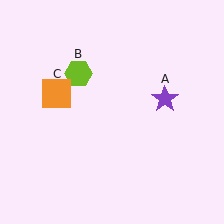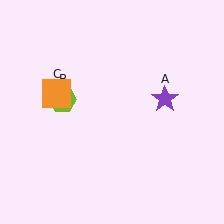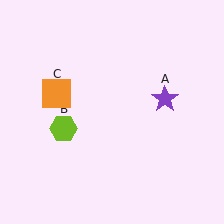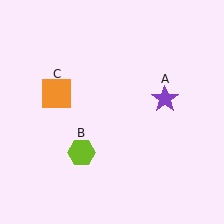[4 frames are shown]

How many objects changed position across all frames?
1 object changed position: lime hexagon (object B).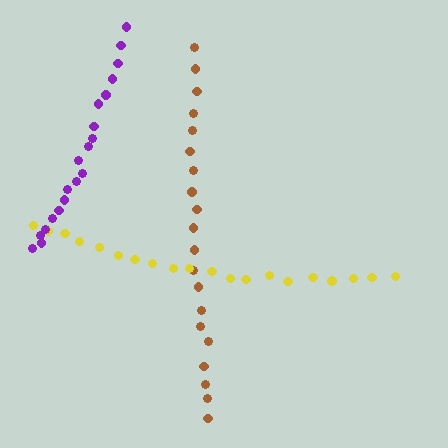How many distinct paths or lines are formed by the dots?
There are 3 distinct paths.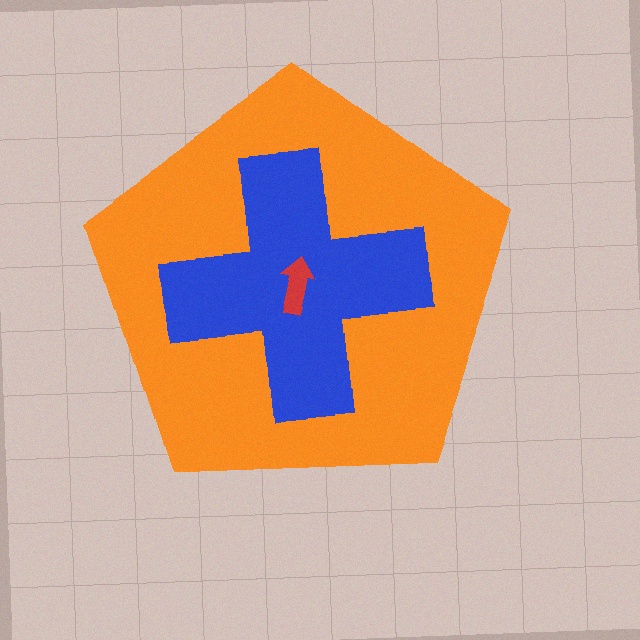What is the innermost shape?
The red arrow.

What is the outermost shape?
The orange pentagon.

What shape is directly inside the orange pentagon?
The blue cross.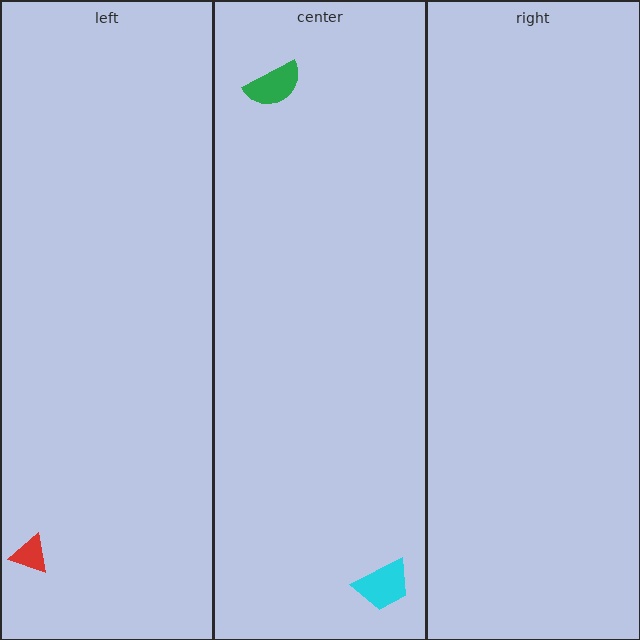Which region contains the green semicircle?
The center region.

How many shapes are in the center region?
2.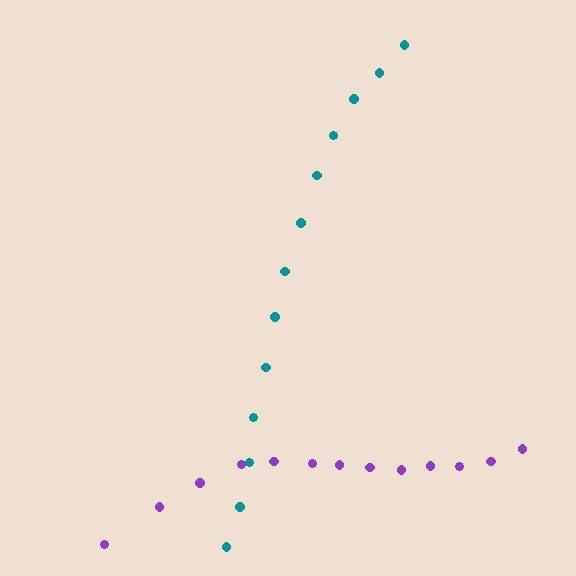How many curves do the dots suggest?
There are 2 distinct paths.